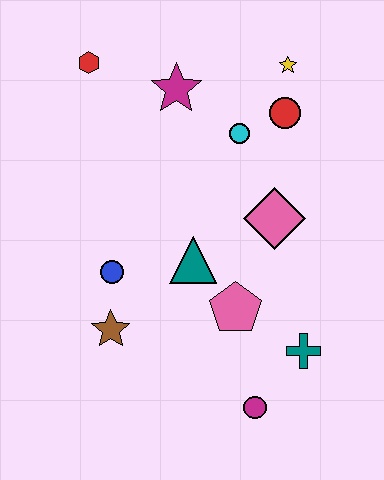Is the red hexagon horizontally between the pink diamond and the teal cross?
No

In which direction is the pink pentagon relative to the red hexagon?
The pink pentagon is below the red hexagon.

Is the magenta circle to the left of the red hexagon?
No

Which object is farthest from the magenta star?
The magenta circle is farthest from the magenta star.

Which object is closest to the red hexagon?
The magenta star is closest to the red hexagon.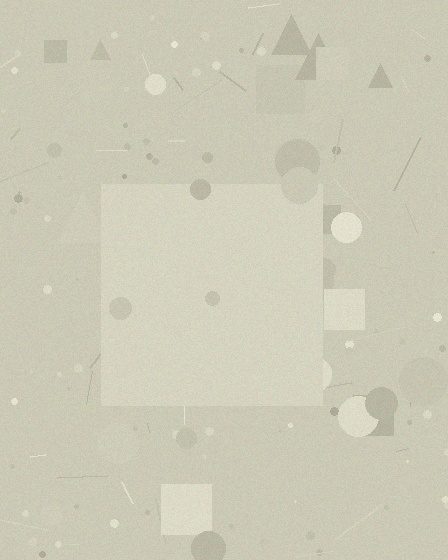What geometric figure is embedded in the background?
A square is embedded in the background.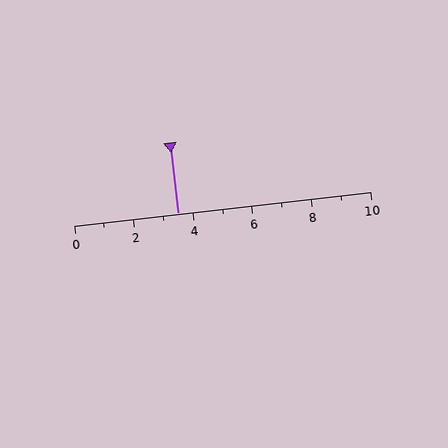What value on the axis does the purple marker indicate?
The marker indicates approximately 3.5.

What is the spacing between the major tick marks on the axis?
The major ticks are spaced 2 apart.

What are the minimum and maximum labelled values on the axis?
The axis runs from 0 to 10.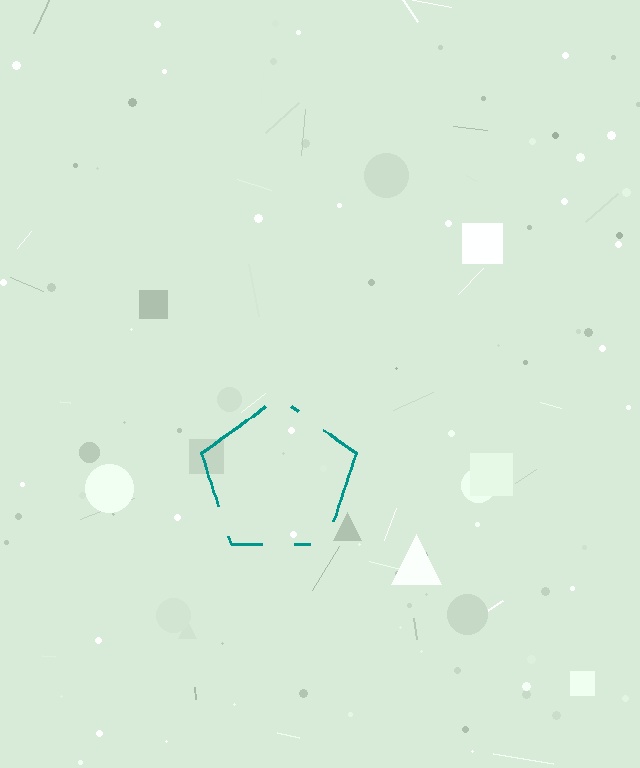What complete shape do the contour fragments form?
The contour fragments form a pentagon.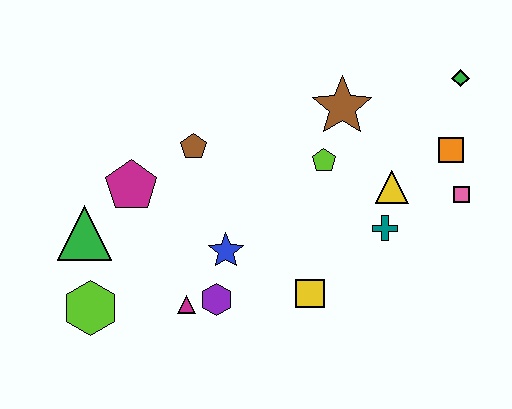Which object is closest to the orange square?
The pink square is closest to the orange square.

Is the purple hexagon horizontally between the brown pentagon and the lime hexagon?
No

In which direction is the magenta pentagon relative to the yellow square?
The magenta pentagon is to the left of the yellow square.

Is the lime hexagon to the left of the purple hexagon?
Yes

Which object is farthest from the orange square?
The lime hexagon is farthest from the orange square.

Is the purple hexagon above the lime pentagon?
No